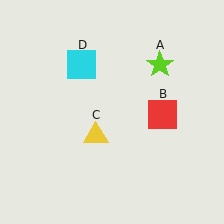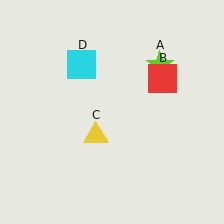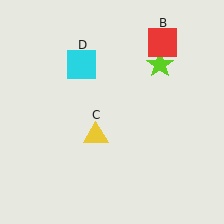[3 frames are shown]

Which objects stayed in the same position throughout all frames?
Lime star (object A) and yellow triangle (object C) and cyan square (object D) remained stationary.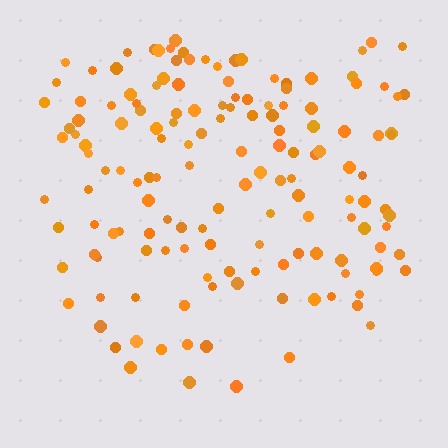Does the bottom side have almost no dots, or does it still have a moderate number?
Still a moderate number, just noticeably fewer than the top.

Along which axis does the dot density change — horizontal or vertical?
Vertical.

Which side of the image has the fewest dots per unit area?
The bottom.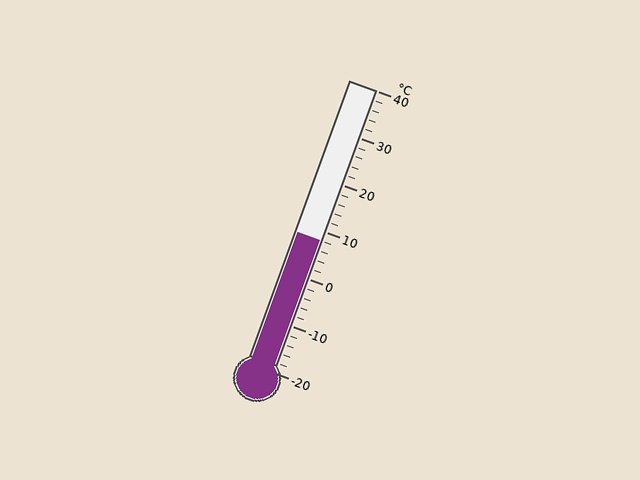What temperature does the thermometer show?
The thermometer shows approximately 8°C.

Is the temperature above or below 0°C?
The temperature is above 0°C.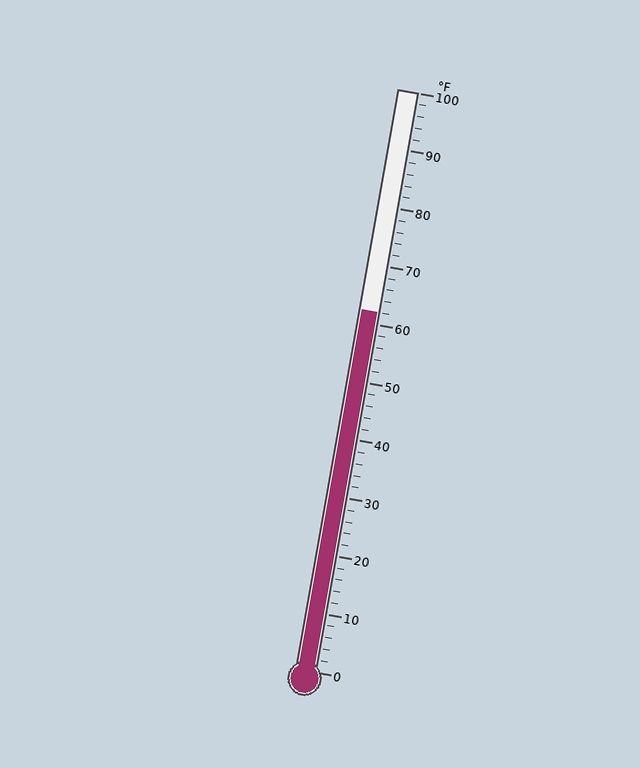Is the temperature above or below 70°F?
The temperature is below 70°F.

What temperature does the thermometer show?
The thermometer shows approximately 62°F.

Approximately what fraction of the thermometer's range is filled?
The thermometer is filled to approximately 60% of its range.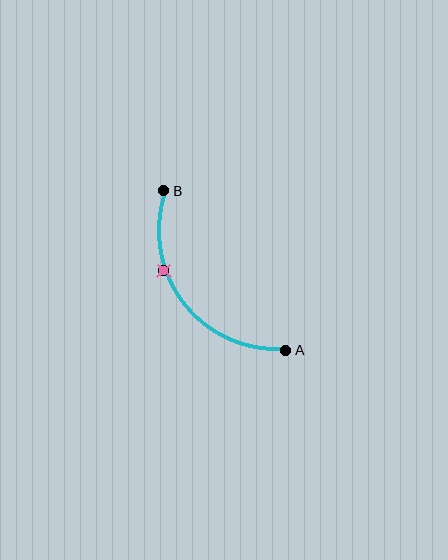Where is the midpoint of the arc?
The arc midpoint is the point on the curve farthest from the straight line joining A and B. It sits below and to the left of that line.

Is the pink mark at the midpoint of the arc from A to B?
No. The pink mark lies on the arc but is closer to endpoint B. The arc midpoint would be at the point on the curve equidistant along the arc from both A and B.